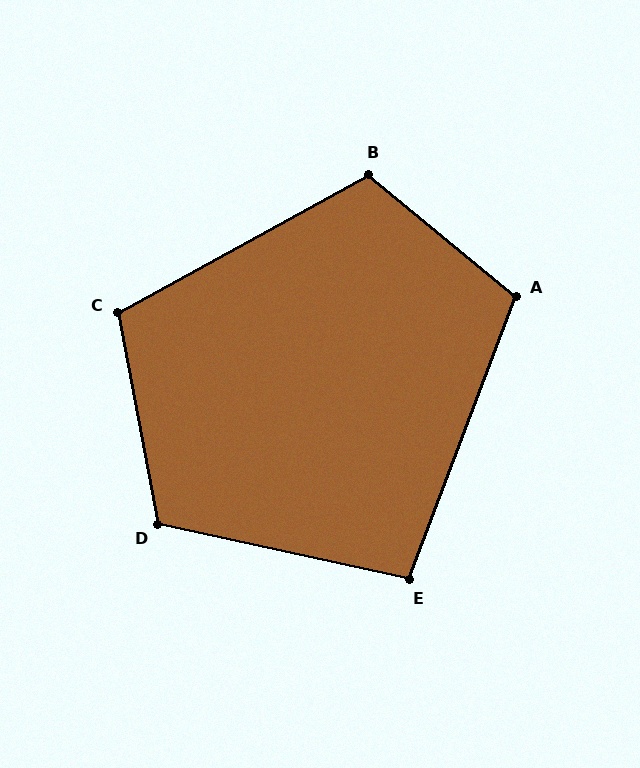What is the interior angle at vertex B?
Approximately 112 degrees (obtuse).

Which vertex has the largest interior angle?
D, at approximately 113 degrees.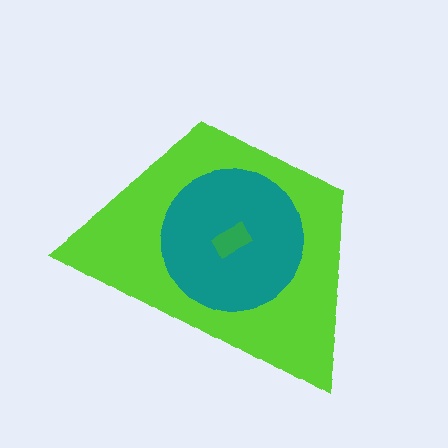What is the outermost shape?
The lime trapezoid.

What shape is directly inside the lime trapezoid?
The teal circle.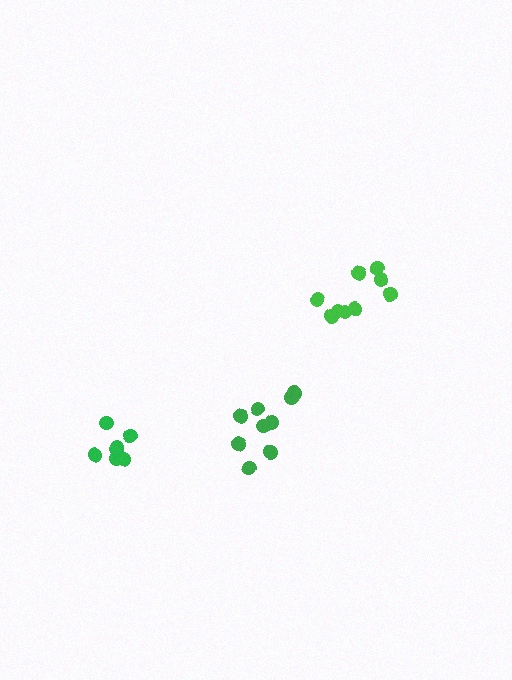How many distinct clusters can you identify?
There are 3 distinct clusters.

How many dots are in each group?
Group 1: 7 dots, Group 2: 9 dots, Group 3: 9 dots (25 total).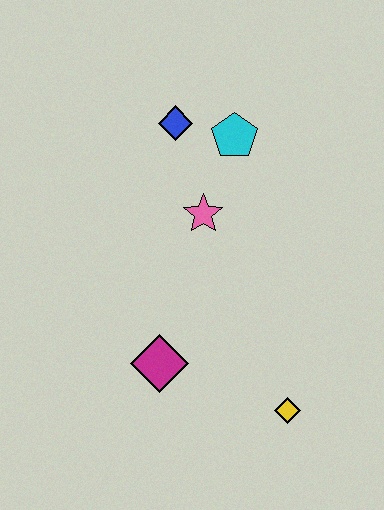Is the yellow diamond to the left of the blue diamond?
No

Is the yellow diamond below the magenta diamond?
Yes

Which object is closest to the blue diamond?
The cyan pentagon is closest to the blue diamond.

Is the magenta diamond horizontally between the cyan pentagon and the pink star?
No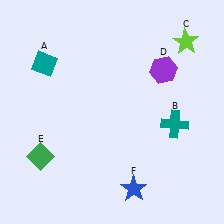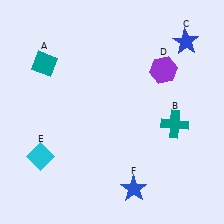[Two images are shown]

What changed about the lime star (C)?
In Image 1, C is lime. In Image 2, it changed to blue.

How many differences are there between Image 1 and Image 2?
There are 2 differences between the two images.